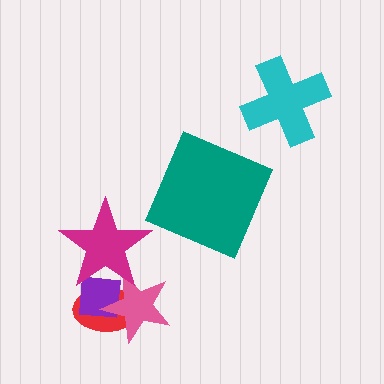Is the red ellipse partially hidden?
Yes, it is partially covered by another shape.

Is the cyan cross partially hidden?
No, no other shape covers it.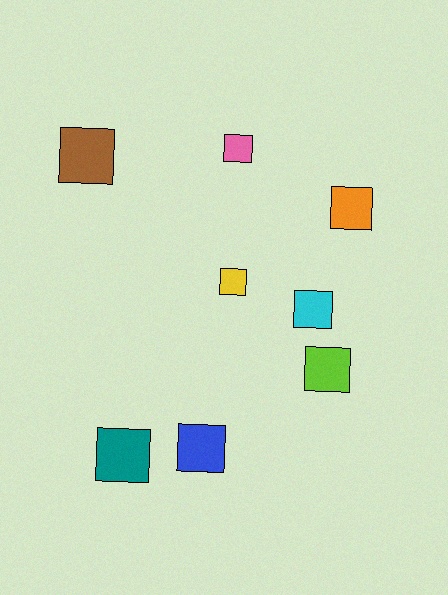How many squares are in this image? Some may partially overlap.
There are 8 squares.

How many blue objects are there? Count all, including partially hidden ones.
There is 1 blue object.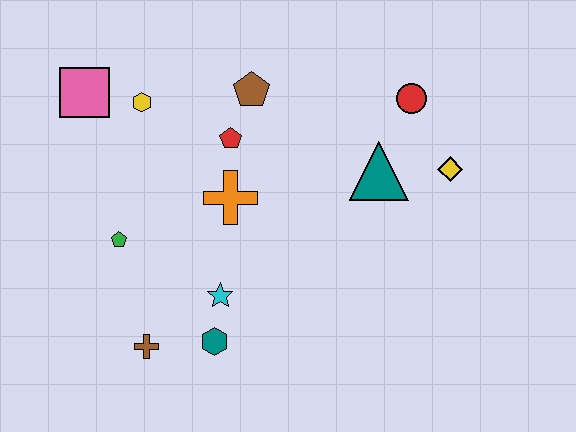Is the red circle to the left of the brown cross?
No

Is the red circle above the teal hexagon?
Yes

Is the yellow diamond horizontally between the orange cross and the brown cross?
No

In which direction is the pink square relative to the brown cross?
The pink square is above the brown cross.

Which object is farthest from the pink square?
The yellow diamond is farthest from the pink square.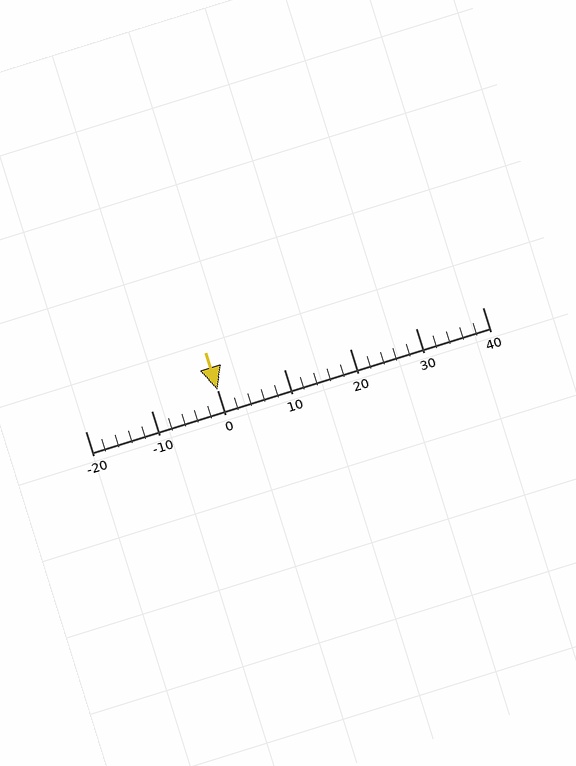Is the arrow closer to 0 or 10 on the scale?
The arrow is closer to 0.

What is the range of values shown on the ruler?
The ruler shows values from -20 to 40.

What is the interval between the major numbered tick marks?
The major tick marks are spaced 10 units apart.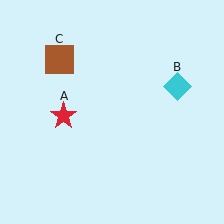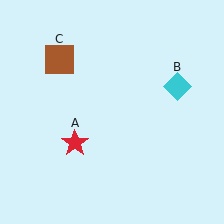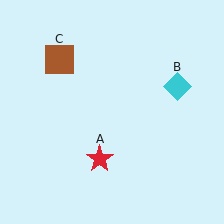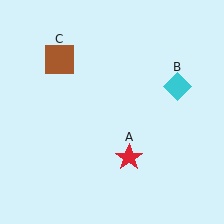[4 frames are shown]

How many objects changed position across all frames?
1 object changed position: red star (object A).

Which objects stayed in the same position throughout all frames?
Cyan diamond (object B) and brown square (object C) remained stationary.